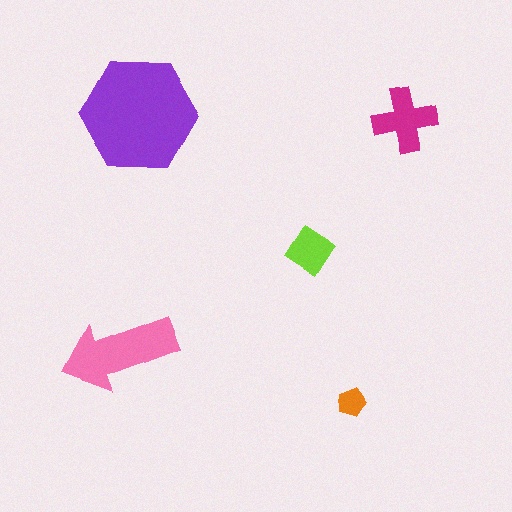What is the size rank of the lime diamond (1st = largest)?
4th.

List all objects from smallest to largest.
The orange pentagon, the lime diamond, the magenta cross, the pink arrow, the purple hexagon.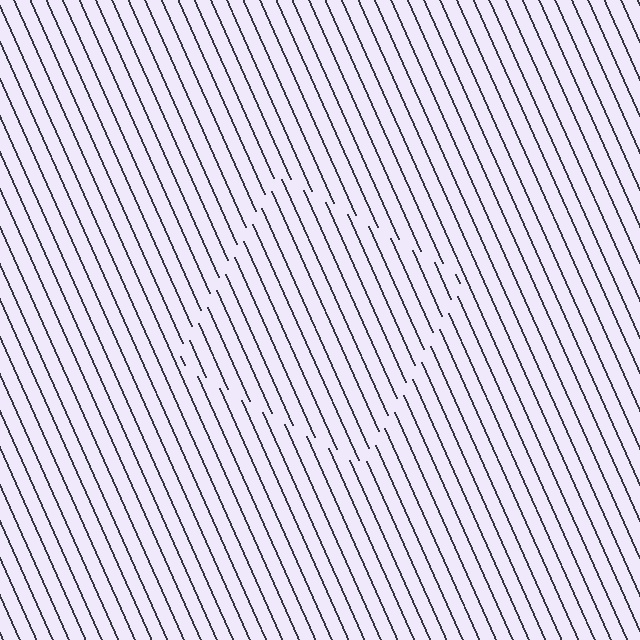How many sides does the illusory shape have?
4 sides — the line-ends trace a square.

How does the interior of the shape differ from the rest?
The interior of the shape contains the same grating, shifted by half a period — the contour is defined by the phase discontinuity where line-ends from the inner and outer gratings abut.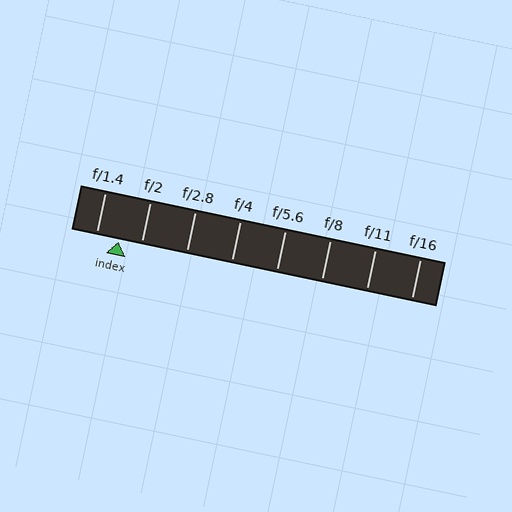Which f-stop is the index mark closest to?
The index mark is closest to f/2.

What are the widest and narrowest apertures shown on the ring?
The widest aperture shown is f/1.4 and the narrowest is f/16.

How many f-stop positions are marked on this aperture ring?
There are 8 f-stop positions marked.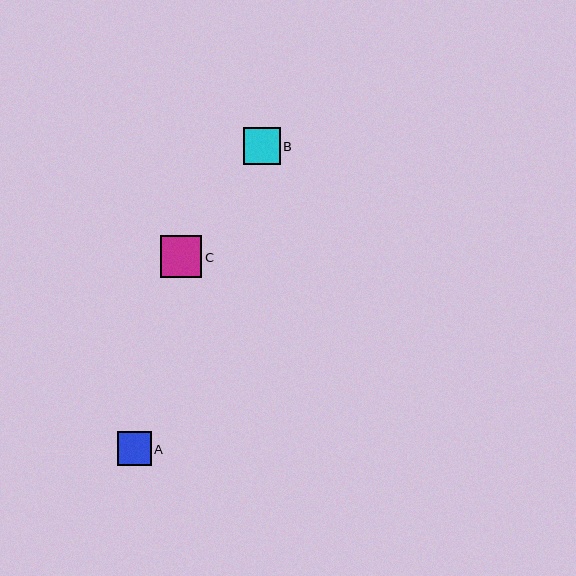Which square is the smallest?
Square A is the smallest with a size of approximately 34 pixels.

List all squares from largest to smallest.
From largest to smallest: C, B, A.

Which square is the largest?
Square C is the largest with a size of approximately 41 pixels.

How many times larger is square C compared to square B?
Square C is approximately 1.1 times the size of square B.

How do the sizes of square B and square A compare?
Square B and square A are approximately the same size.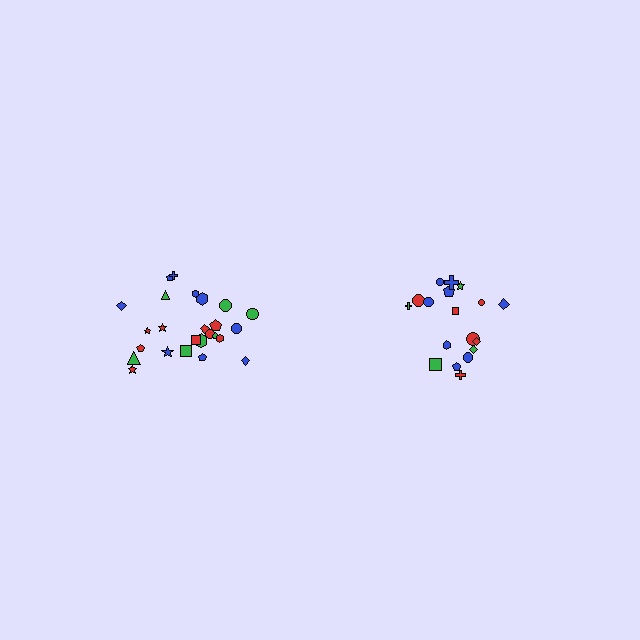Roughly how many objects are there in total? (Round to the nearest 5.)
Roughly 45 objects in total.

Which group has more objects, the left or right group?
The left group.